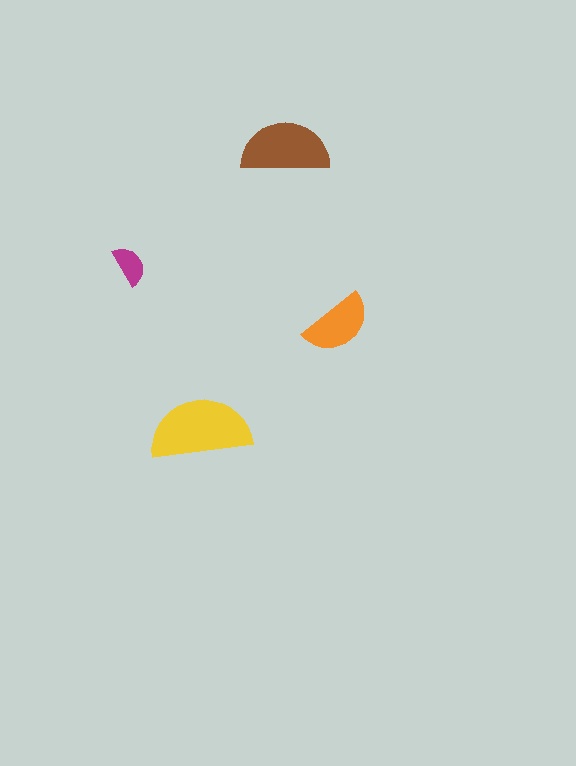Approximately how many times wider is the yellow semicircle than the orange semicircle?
About 1.5 times wider.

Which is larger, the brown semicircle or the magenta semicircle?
The brown one.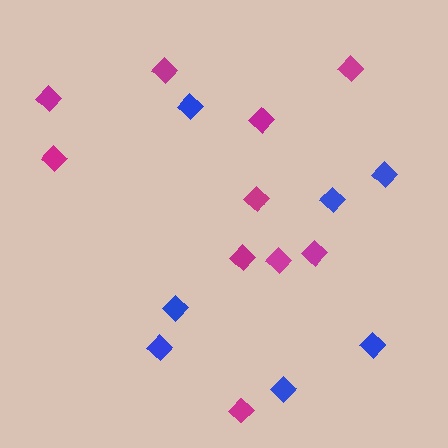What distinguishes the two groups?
There are 2 groups: one group of magenta diamonds (10) and one group of blue diamonds (7).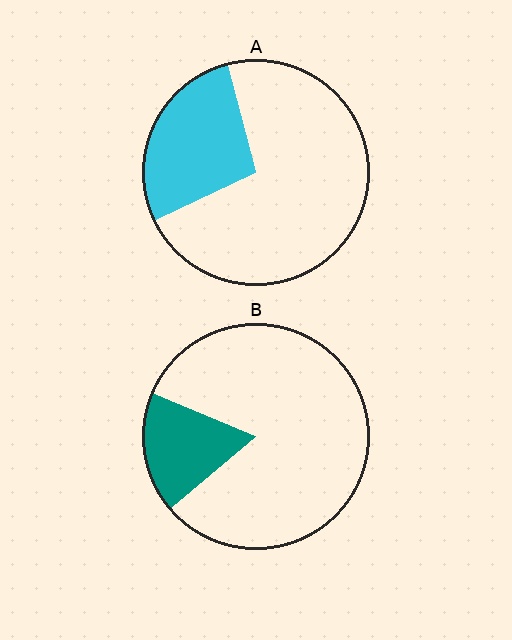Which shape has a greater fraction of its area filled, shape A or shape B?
Shape A.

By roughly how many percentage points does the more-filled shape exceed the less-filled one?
By roughly 10 percentage points (A over B).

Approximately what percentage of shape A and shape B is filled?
A is approximately 30% and B is approximately 20%.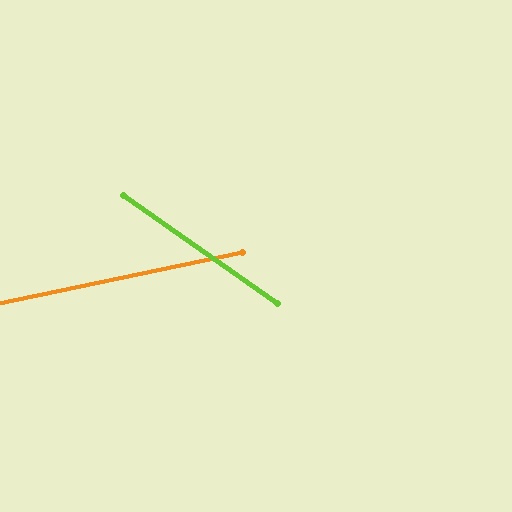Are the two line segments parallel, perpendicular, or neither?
Neither parallel nor perpendicular — they differ by about 47°.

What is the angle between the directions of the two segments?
Approximately 47 degrees.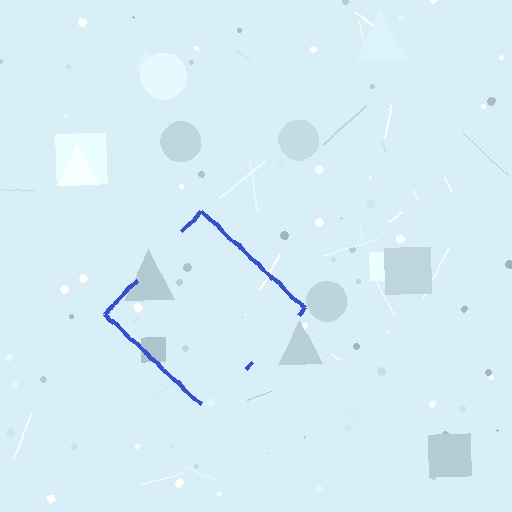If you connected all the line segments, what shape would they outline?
They would outline a diamond.